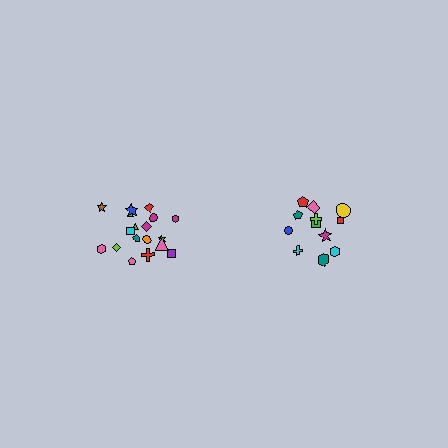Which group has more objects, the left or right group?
The left group.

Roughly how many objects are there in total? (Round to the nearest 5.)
Roughly 30 objects in total.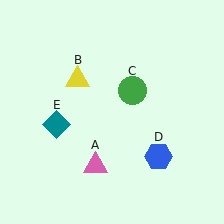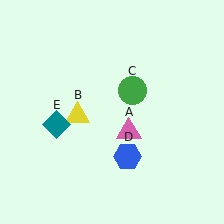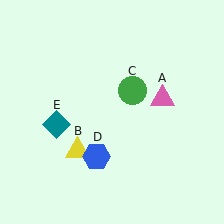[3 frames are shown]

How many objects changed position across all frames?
3 objects changed position: pink triangle (object A), yellow triangle (object B), blue hexagon (object D).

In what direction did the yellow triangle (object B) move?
The yellow triangle (object B) moved down.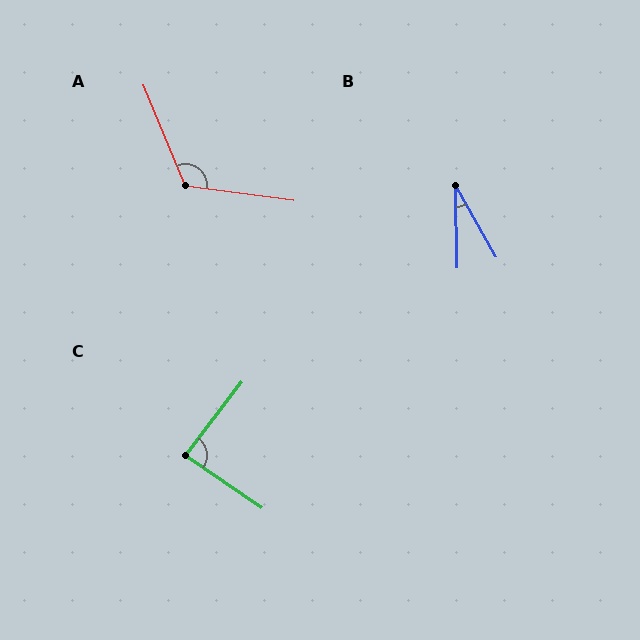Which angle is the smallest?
B, at approximately 29 degrees.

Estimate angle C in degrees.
Approximately 87 degrees.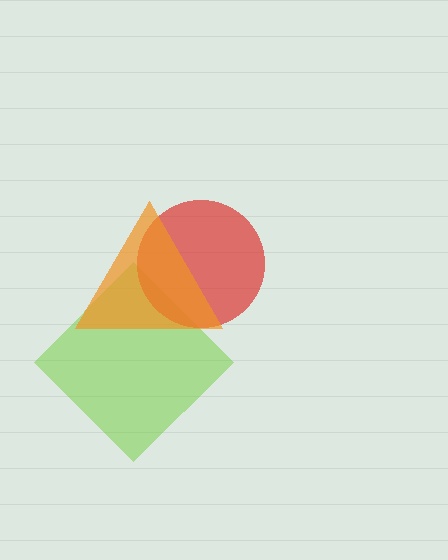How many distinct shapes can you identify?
There are 3 distinct shapes: a lime diamond, a red circle, an orange triangle.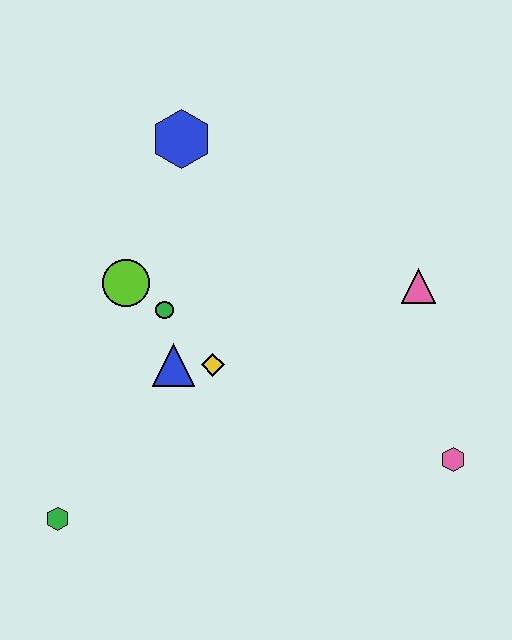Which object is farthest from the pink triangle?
The green hexagon is farthest from the pink triangle.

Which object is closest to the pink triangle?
The pink hexagon is closest to the pink triangle.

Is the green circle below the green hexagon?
No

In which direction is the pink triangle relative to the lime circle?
The pink triangle is to the right of the lime circle.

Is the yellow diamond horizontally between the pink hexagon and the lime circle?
Yes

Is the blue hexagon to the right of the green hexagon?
Yes